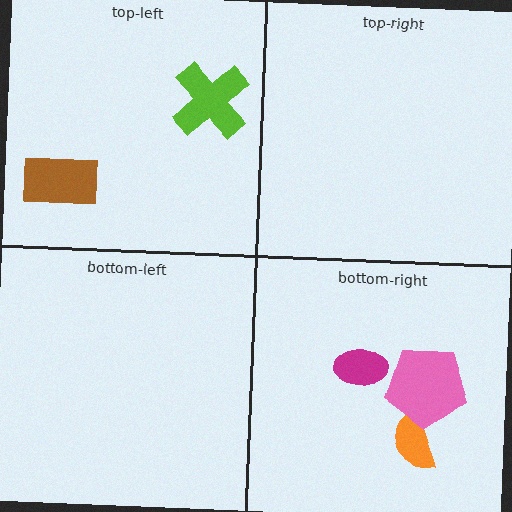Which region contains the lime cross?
The top-left region.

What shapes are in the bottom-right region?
The orange semicircle, the magenta ellipse, the pink pentagon.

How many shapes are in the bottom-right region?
3.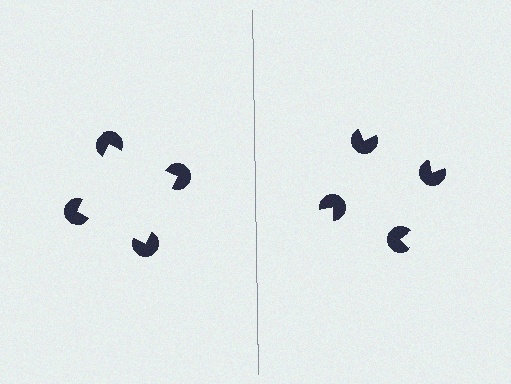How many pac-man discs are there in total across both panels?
8 — 4 on each side.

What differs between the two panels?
The pac-man discs are positioned identically on both sides; only the wedge orientations differ. On the left they align to a square; on the right they are misaligned.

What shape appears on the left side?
An illusory square.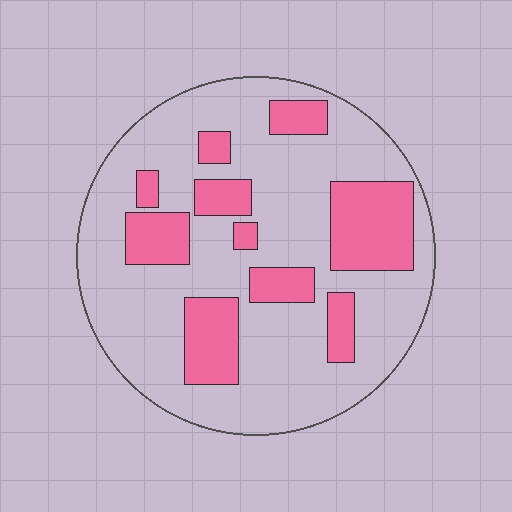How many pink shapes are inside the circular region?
10.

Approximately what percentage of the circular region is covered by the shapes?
Approximately 25%.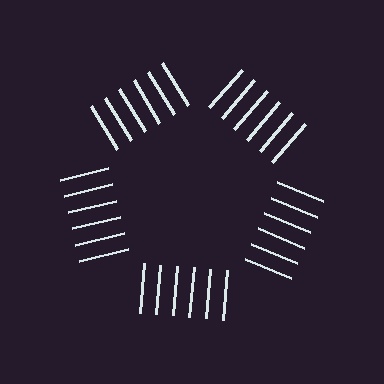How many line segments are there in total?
30 — 6 along each of the 5 edges.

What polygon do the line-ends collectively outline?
An illusory pentagon — the line segments terminate on its edges but no continuous stroke is drawn.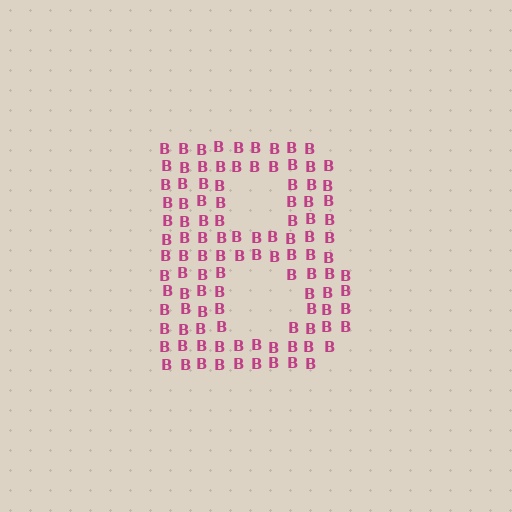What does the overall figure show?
The overall figure shows the letter B.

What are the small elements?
The small elements are letter B's.